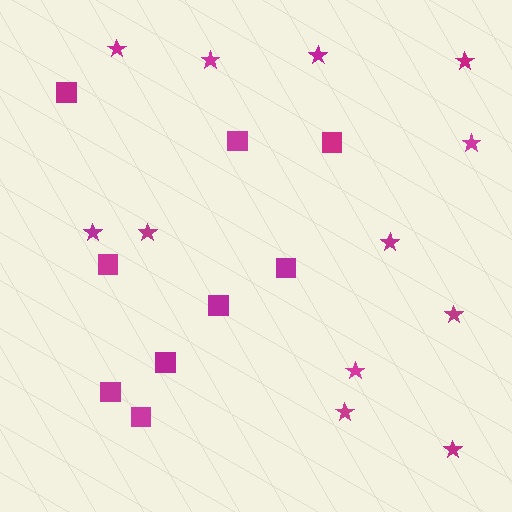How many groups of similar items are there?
There are 2 groups: one group of squares (9) and one group of stars (12).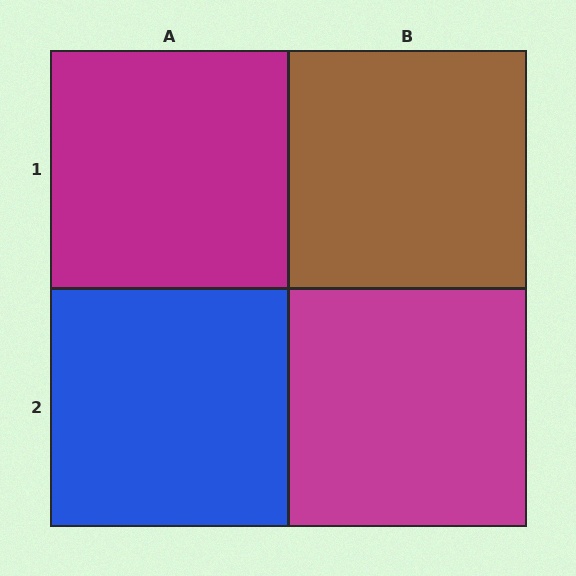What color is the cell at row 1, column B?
Brown.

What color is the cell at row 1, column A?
Magenta.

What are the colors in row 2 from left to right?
Blue, magenta.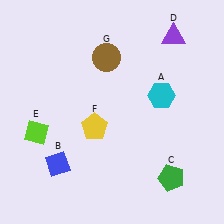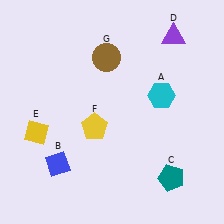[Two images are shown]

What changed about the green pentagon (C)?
In Image 1, C is green. In Image 2, it changed to teal.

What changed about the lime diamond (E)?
In Image 1, E is lime. In Image 2, it changed to yellow.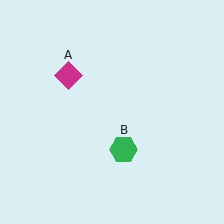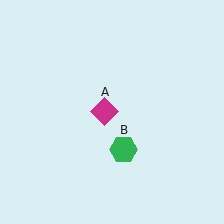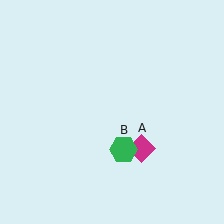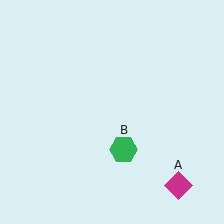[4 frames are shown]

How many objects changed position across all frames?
1 object changed position: magenta diamond (object A).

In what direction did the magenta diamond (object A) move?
The magenta diamond (object A) moved down and to the right.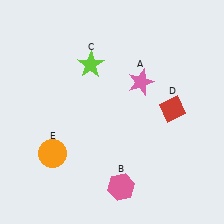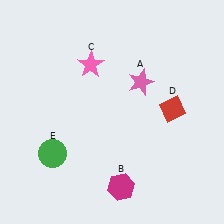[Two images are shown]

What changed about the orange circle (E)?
In Image 1, E is orange. In Image 2, it changed to green.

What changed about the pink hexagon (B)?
In Image 1, B is pink. In Image 2, it changed to magenta.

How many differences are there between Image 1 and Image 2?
There are 3 differences between the two images.